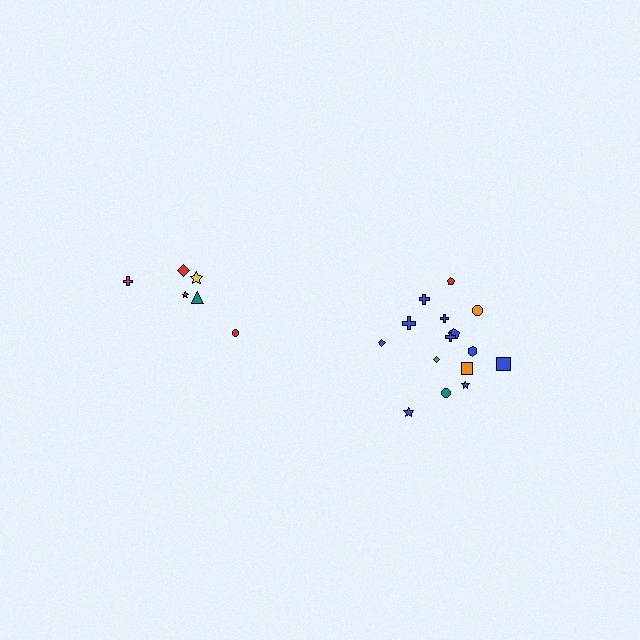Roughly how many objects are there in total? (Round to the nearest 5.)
Roughly 20 objects in total.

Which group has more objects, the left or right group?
The right group.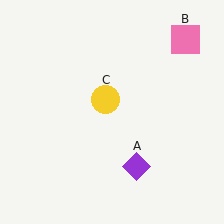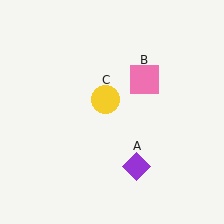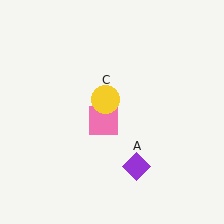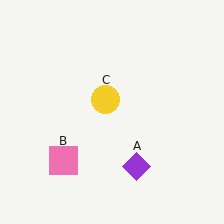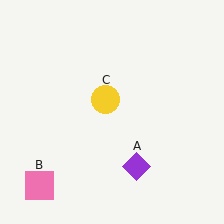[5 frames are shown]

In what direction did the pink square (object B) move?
The pink square (object B) moved down and to the left.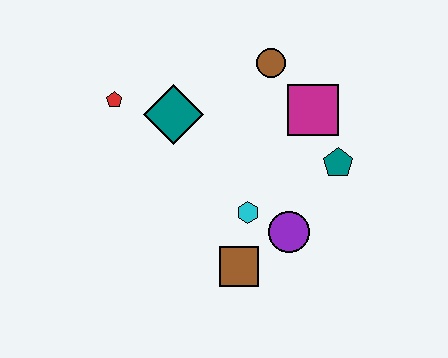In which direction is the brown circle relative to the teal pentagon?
The brown circle is above the teal pentagon.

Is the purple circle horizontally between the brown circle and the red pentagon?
No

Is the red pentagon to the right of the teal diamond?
No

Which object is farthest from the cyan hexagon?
The red pentagon is farthest from the cyan hexagon.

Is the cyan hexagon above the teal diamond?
No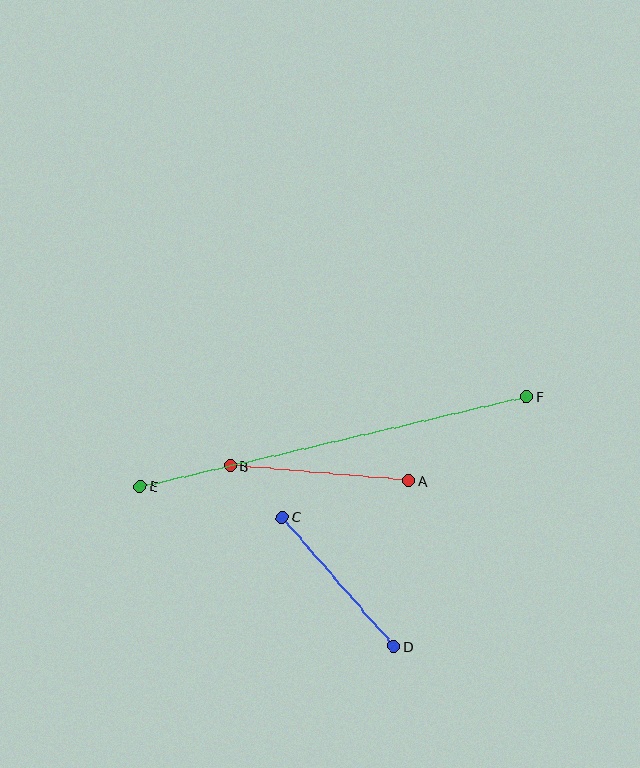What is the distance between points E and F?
The distance is approximately 397 pixels.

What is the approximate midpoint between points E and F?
The midpoint is at approximately (333, 442) pixels.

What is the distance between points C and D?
The distance is approximately 171 pixels.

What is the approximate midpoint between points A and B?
The midpoint is at approximately (319, 473) pixels.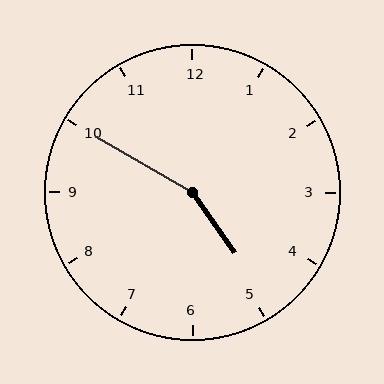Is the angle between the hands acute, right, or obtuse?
It is obtuse.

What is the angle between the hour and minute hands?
Approximately 155 degrees.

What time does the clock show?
4:50.